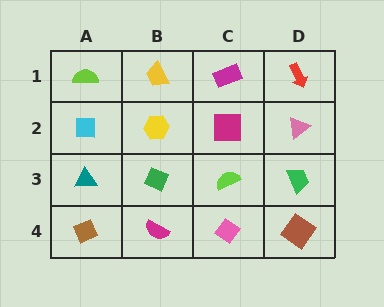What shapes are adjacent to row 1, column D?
A pink triangle (row 2, column D), a magenta rectangle (row 1, column C).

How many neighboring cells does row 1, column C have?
3.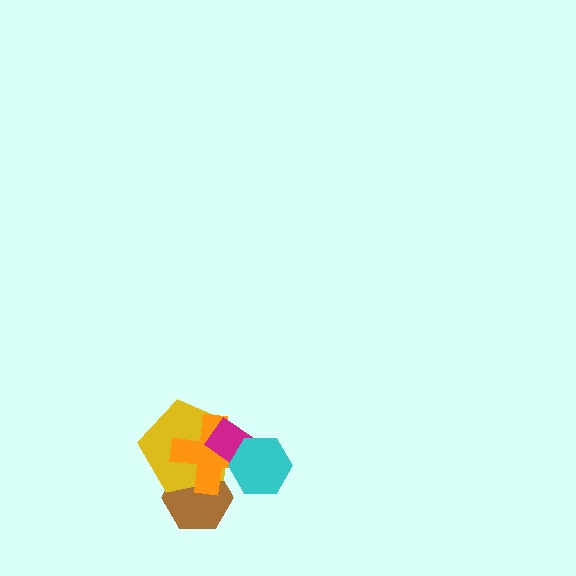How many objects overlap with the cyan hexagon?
2 objects overlap with the cyan hexagon.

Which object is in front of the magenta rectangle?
The cyan hexagon is in front of the magenta rectangle.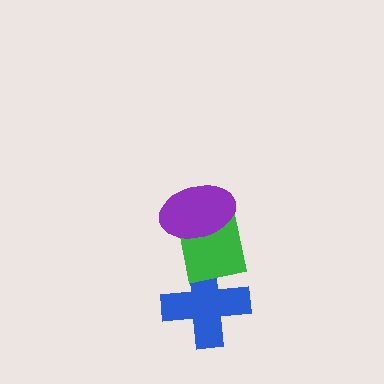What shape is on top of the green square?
The purple ellipse is on top of the green square.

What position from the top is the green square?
The green square is 2nd from the top.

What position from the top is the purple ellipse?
The purple ellipse is 1st from the top.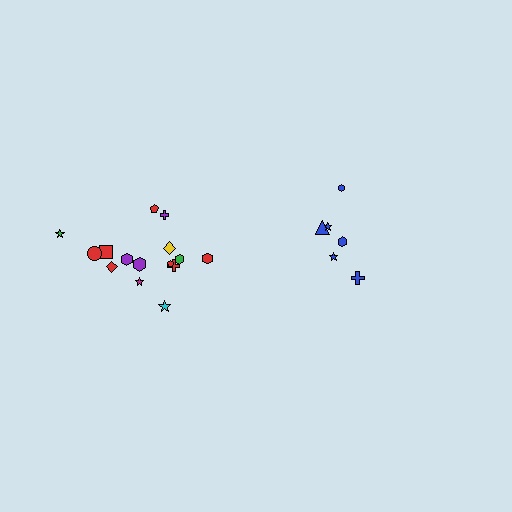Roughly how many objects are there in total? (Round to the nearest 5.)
Roughly 20 objects in total.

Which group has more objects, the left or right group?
The left group.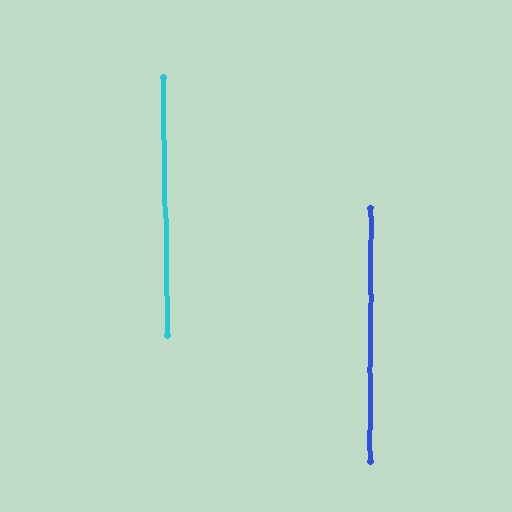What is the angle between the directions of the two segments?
Approximately 1 degree.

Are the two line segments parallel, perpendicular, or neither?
Parallel — their directions differ by only 1.4°.